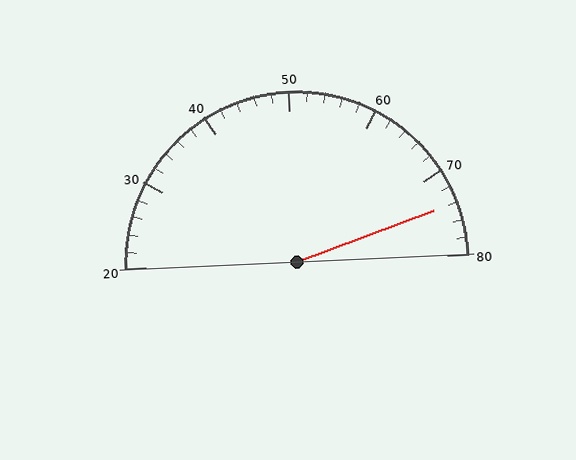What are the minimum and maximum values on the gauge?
The gauge ranges from 20 to 80.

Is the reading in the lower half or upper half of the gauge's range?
The reading is in the upper half of the range (20 to 80).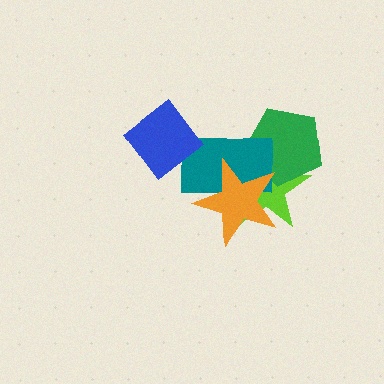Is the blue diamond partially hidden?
No, no other shape covers it.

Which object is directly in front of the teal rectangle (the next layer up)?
The blue diamond is directly in front of the teal rectangle.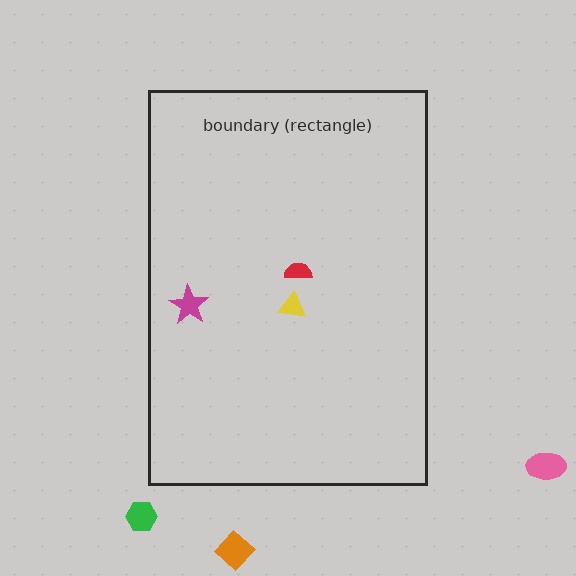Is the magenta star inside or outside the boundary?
Inside.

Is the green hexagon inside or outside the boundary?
Outside.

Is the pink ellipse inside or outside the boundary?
Outside.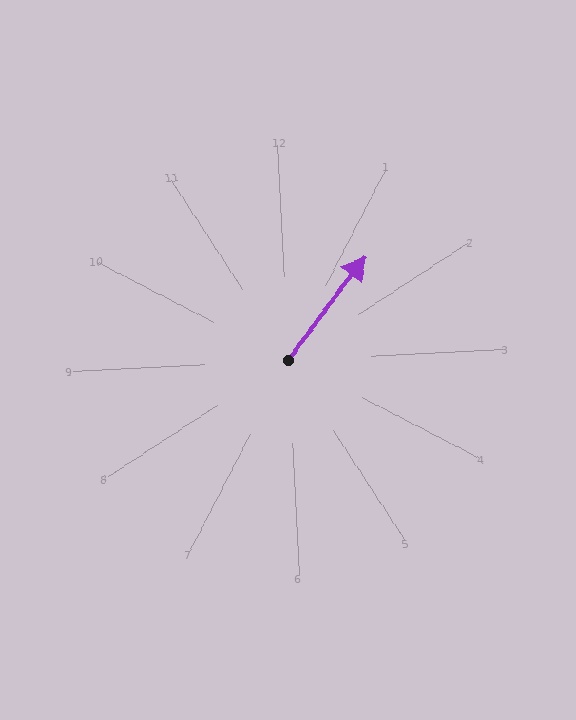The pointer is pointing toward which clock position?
Roughly 1 o'clock.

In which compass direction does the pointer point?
Northeast.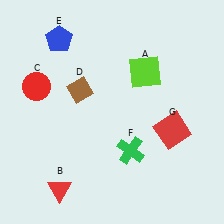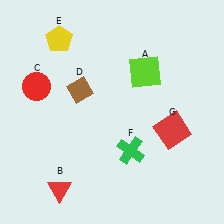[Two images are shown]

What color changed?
The pentagon (E) changed from blue in Image 1 to yellow in Image 2.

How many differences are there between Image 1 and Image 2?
There is 1 difference between the two images.